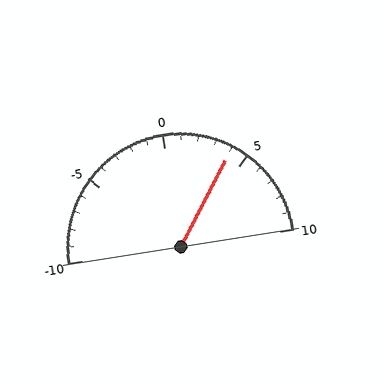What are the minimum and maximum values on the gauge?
The gauge ranges from -10 to 10.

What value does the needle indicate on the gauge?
The needle indicates approximately 4.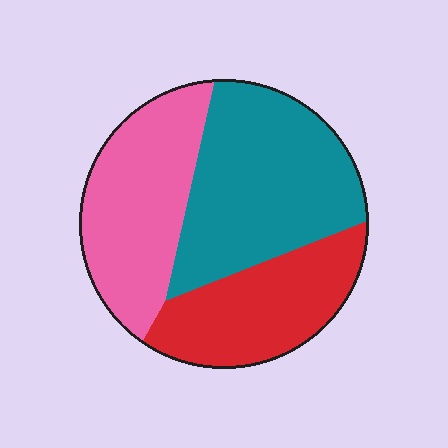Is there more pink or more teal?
Teal.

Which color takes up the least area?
Red, at roughly 25%.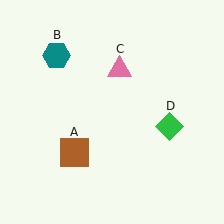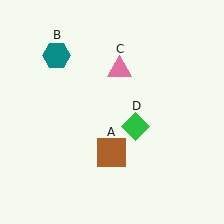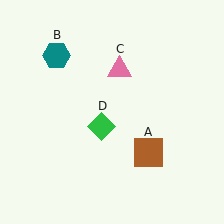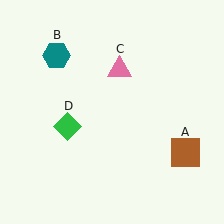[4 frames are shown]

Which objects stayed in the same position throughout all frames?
Teal hexagon (object B) and pink triangle (object C) remained stationary.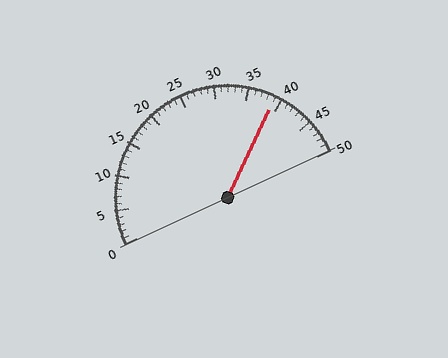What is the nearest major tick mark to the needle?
The nearest major tick mark is 40.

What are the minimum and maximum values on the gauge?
The gauge ranges from 0 to 50.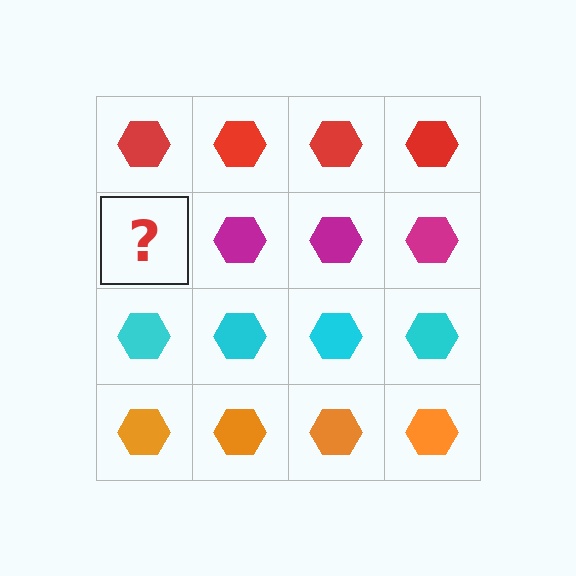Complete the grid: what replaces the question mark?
The question mark should be replaced with a magenta hexagon.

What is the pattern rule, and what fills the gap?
The rule is that each row has a consistent color. The gap should be filled with a magenta hexagon.